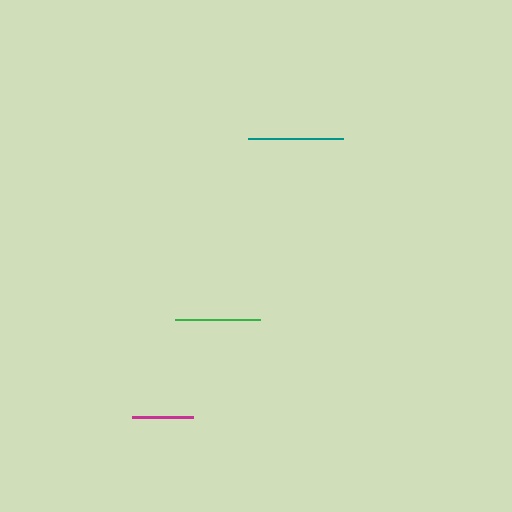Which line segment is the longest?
The teal line is the longest at approximately 95 pixels.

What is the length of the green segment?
The green segment is approximately 85 pixels long.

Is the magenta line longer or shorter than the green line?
The green line is longer than the magenta line.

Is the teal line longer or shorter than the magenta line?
The teal line is longer than the magenta line.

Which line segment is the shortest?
The magenta line is the shortest at approximately 62 pixels.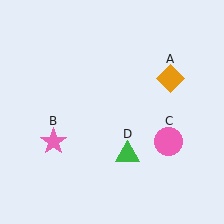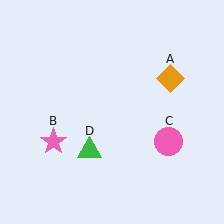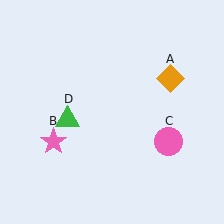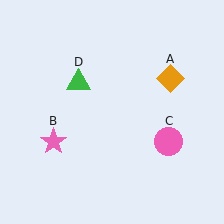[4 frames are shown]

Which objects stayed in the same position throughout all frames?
Orange diamond (object A) and pink star (object B) and pink circle (object C) remained stationary.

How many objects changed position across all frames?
1 object changed position: green triangle (object D).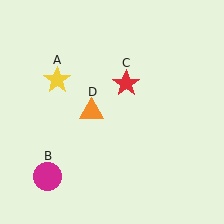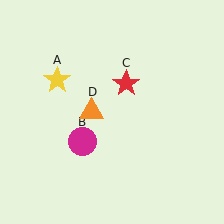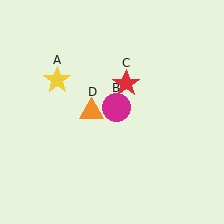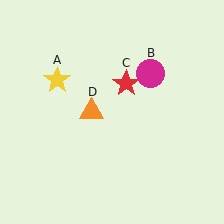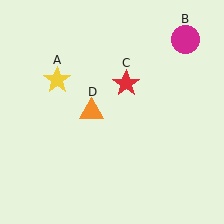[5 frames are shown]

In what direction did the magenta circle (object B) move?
The magenta circle (object B) moved up and to the right.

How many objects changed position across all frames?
1 object changed position: magenta circle (object B).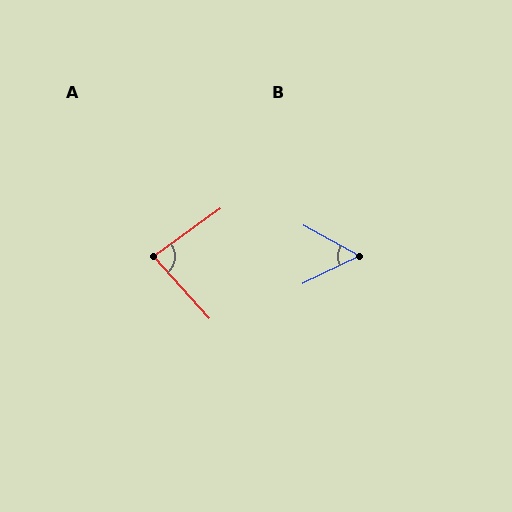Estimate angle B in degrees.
Approximately 55 degrees.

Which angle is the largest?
A, at approximately 84 degrees.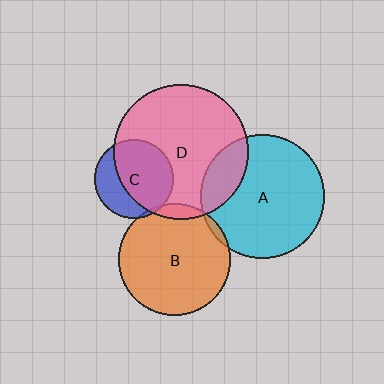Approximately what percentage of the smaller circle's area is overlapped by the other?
Approximately 65%.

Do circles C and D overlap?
Yes.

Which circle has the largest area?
Circle D (pink).